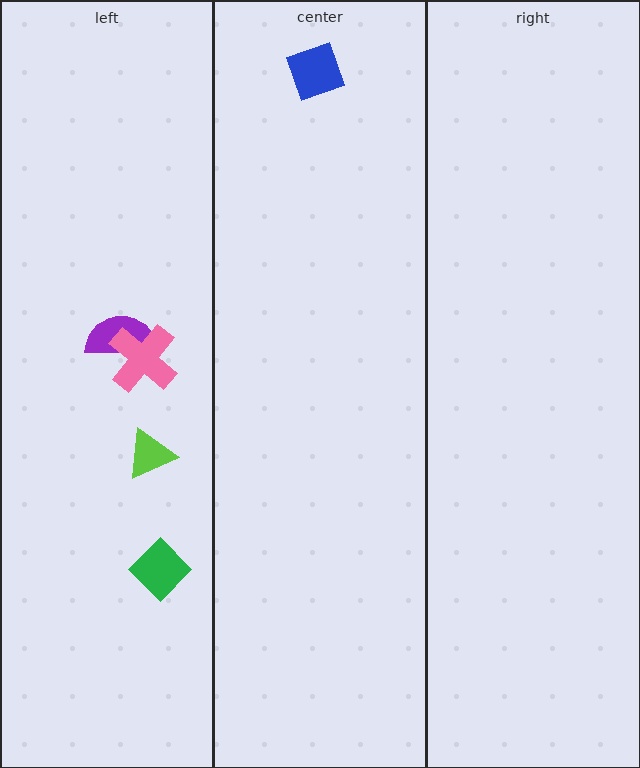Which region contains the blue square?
The center region.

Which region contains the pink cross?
The left region.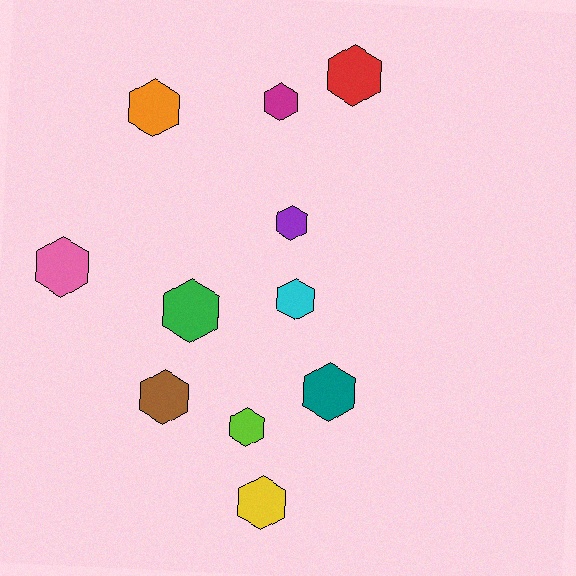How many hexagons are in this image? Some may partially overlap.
There are 11 hexagons.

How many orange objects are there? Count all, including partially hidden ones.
There is 1 orange object.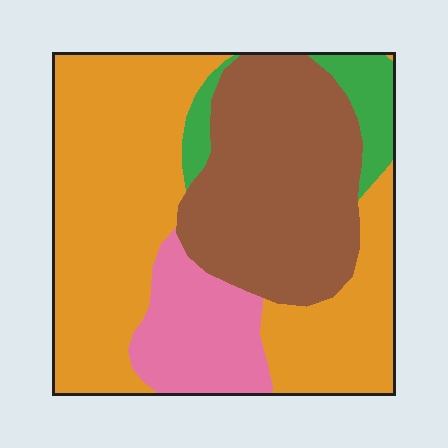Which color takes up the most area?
Orange, at roughly 50%.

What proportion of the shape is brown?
Brown covers about 30% of the shape.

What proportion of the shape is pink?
Pink covers about 15% of the shape.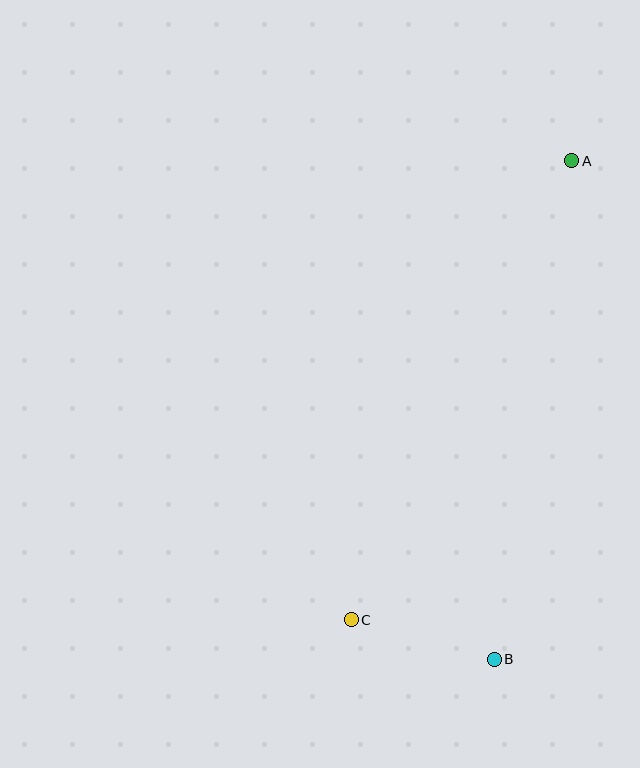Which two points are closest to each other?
Points B and C are closest to each other.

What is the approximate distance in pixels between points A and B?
The distance between A and B is approximately 505 pixels.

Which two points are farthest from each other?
Points A and C are farthest from each other.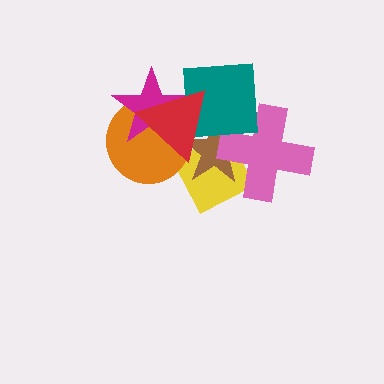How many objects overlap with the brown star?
5 objects overlap with the brown star.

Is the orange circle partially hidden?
Yes, it is partially covered by another shape.